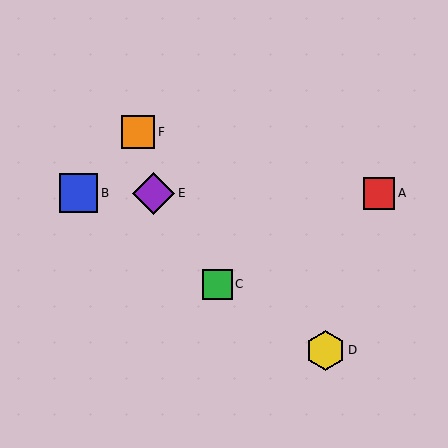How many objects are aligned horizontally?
3 objects (A, B, E) are aligned horizontally.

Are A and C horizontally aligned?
No, A is at y≈193 and C is at y≈284.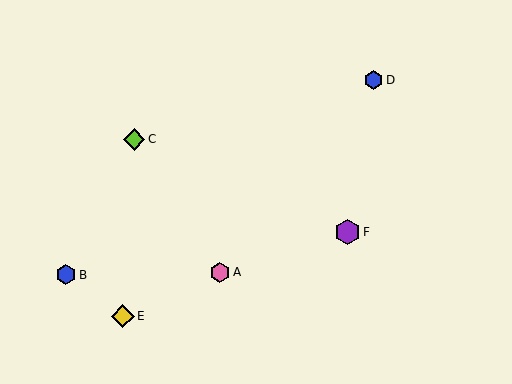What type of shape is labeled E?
Shape E is a yellow diamond.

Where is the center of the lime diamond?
The center of the lime diamond is at (134, 139).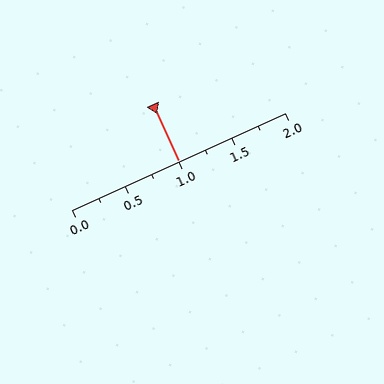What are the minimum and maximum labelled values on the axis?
The axis runs from 0.0 to 2.0.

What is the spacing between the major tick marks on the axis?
The major ticks are spaced 0.5 apart.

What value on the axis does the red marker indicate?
The marker indicates approximately 1.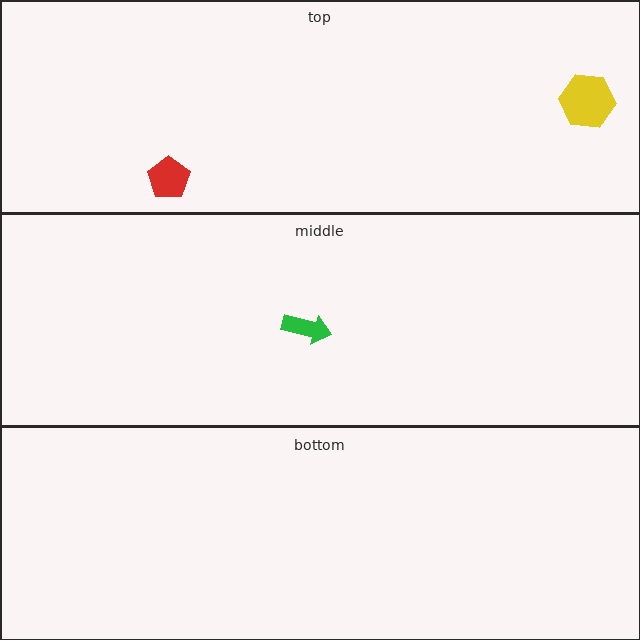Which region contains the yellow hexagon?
The top region.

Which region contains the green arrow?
The middle region.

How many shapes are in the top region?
2.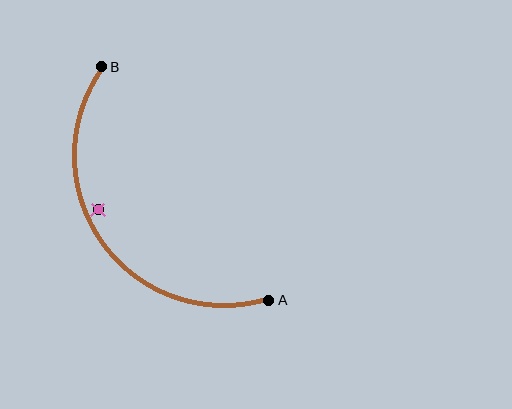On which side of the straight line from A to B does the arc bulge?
The arc bulges below and to the left of the straight line connecting A and B.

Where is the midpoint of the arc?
The arc midpoint is the point on the curve farthest from the straight line joining A and B. It sits below and to the left of that line.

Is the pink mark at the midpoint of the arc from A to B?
No — the pink mark does not lie on the arc at all. It sits slightly inside the curve.